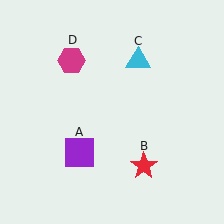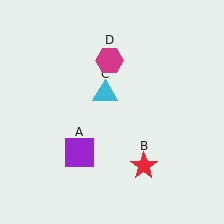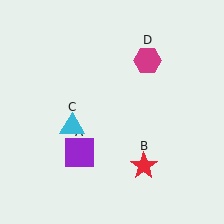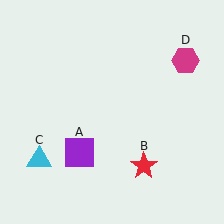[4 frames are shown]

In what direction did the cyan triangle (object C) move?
The cyan triangle (object C) moved down and to the left.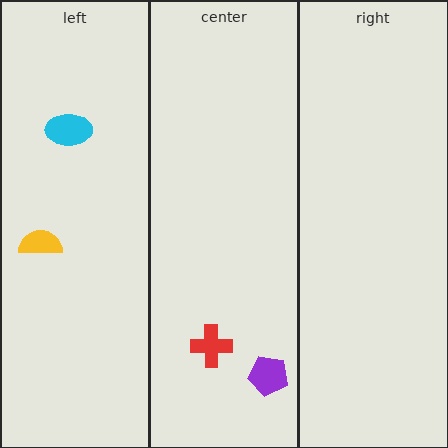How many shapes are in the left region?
2.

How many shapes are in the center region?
2.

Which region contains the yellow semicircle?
The left region.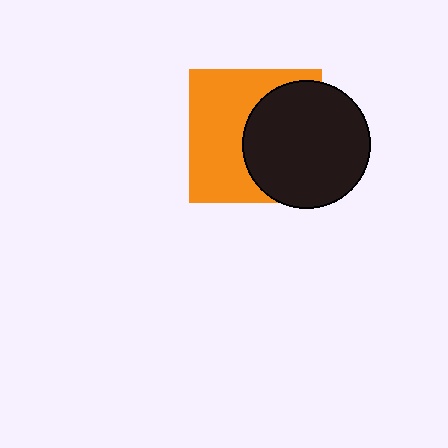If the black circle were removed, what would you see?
You would see the complete orange square.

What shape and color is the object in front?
The object in front is a black circle.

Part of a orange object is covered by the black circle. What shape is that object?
It is a square.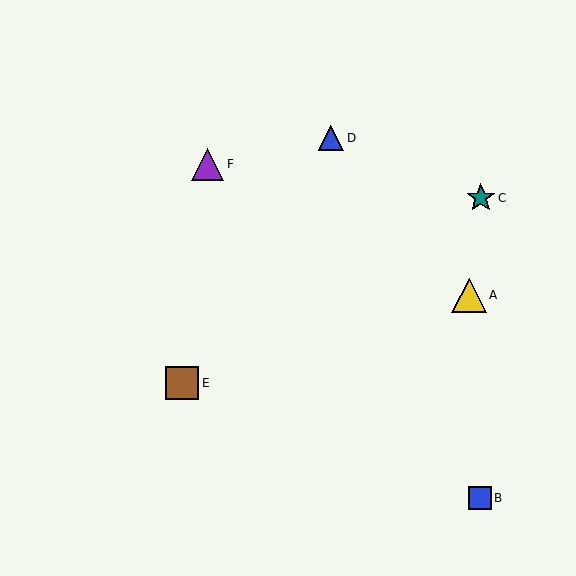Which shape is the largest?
The yellow triangle (labeled A) is the largest.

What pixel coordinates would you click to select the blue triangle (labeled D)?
Click at (331, 138) to select the blue triangle D.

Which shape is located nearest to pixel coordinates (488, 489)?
The blue square (labeled B) at (480, 498) is nearest to that location.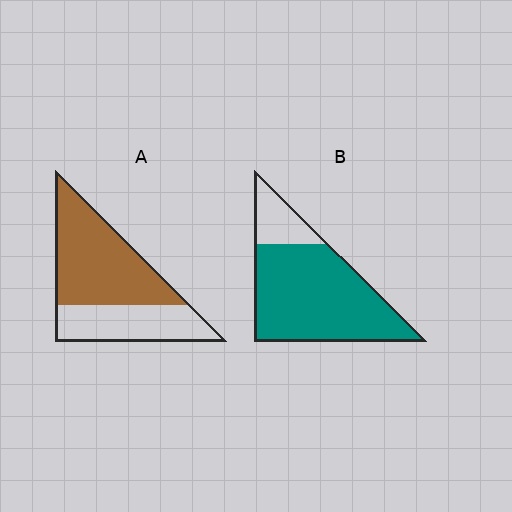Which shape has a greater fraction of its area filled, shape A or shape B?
Shape B.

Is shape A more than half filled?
Yes.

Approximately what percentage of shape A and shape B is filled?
A is approximately 60% and B is approximately 80%.